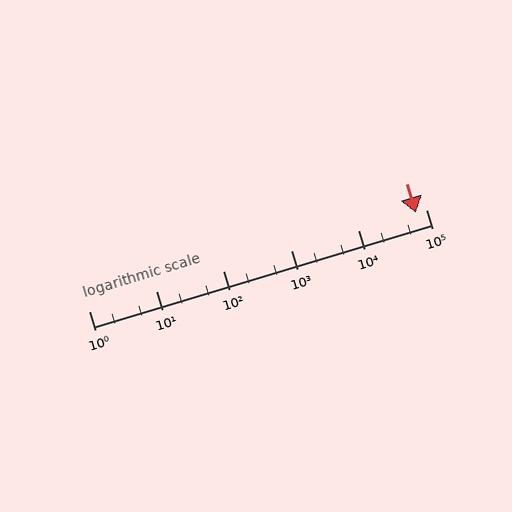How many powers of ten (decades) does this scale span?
The scale spans 5 decades, from 1 to 100000.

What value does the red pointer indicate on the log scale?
The pointer indicates approximately 70000.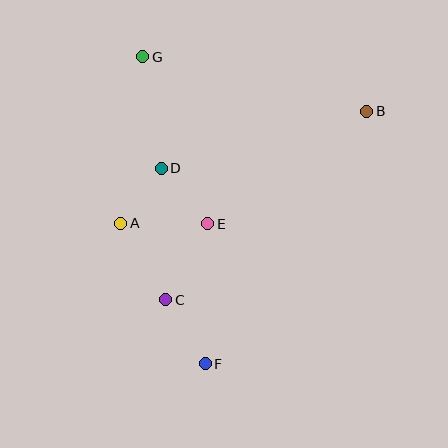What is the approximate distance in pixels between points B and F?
The distance between B and F is approximately 299 pixels.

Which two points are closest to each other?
Points A and D are closest to each other.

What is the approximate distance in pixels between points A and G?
The distance between A and G is approximately 168 pixels.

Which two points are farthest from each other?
Points F and G are farthest from each other.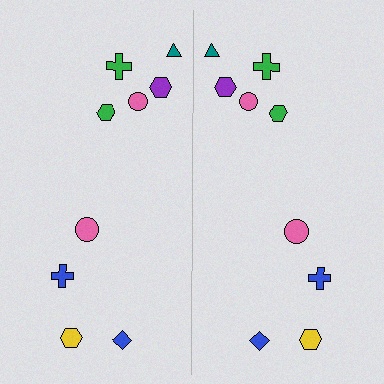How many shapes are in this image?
There are 18 shapes in this image.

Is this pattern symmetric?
Yes, this pattern has bilateral (reflection) symmetry.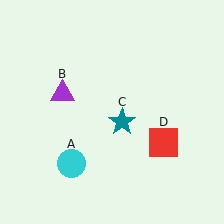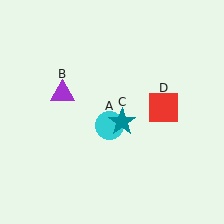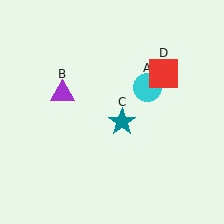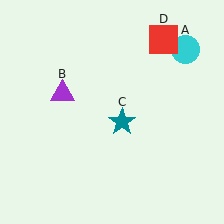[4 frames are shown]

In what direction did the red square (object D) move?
The red square (object D) moved up.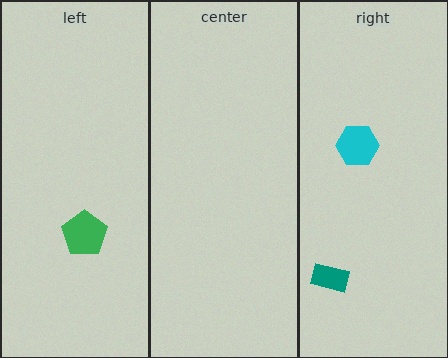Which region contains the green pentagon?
The left region.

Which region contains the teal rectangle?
The right region.